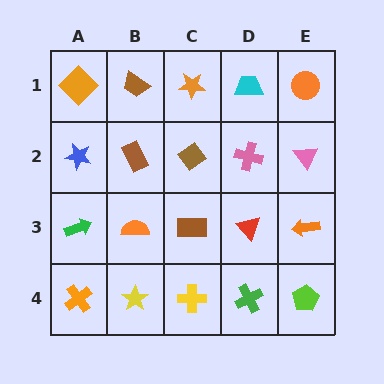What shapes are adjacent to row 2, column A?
An orange diamond (row 1, column A), a green arrow (row 3, column A), a brown rectangle (row 2, column B).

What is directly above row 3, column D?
A pink cross.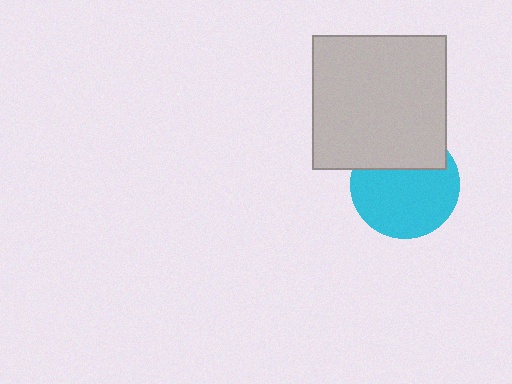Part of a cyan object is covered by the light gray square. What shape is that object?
It is a circle.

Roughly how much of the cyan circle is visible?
Most of it is visible (roughly 69%).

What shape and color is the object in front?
The object in front is a light gray square.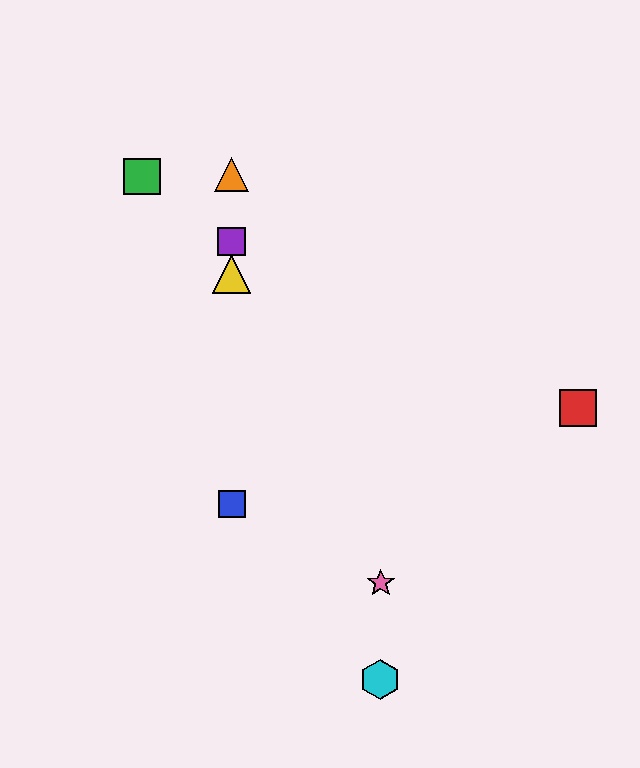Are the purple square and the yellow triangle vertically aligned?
Yes, both are at x≈232.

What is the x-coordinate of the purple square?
The purple square is at x≈232.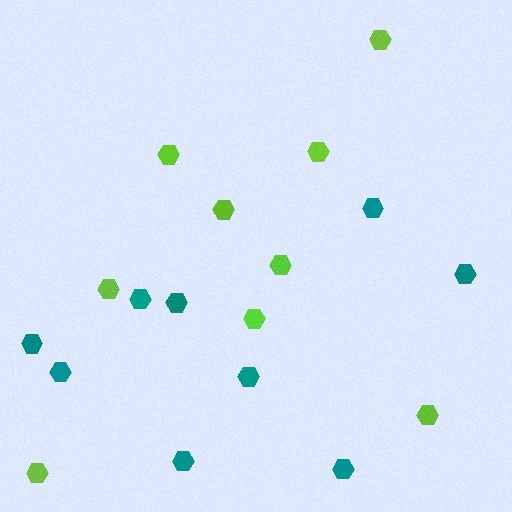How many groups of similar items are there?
There are 2 groups: one group of lime hexagons (9) and one group of teal hexagons (9).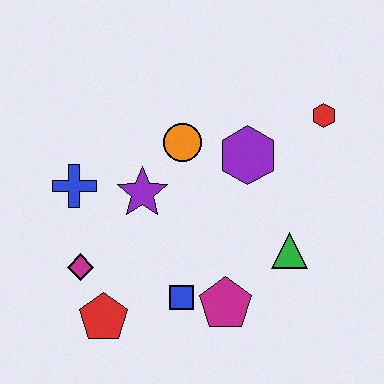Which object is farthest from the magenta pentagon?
The red hexagon is farthest from the magenta pentagon.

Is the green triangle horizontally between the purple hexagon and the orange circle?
No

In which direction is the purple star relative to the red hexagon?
The purple star is to the left of the red hexagon.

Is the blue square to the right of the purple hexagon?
No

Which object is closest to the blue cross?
The purple star is closest to the blue cross.